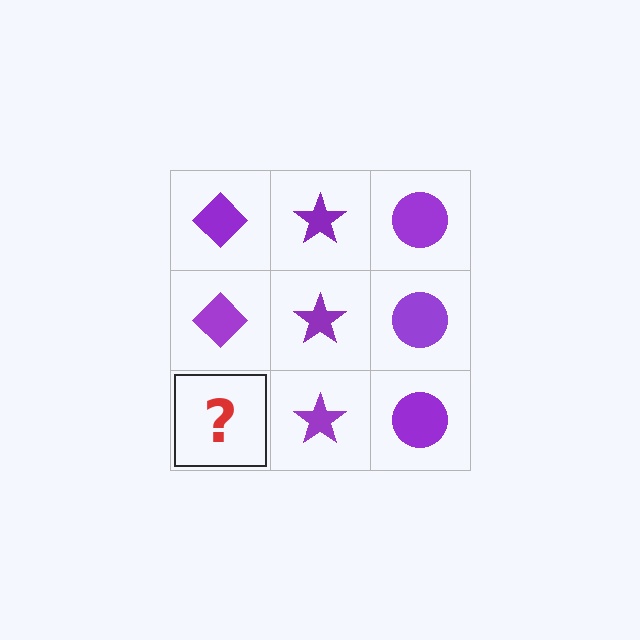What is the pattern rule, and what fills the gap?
The rule is that each column has a consistent shape. The gap should be filled with a purple diamond.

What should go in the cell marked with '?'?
The missing cell should contain a purple diamond.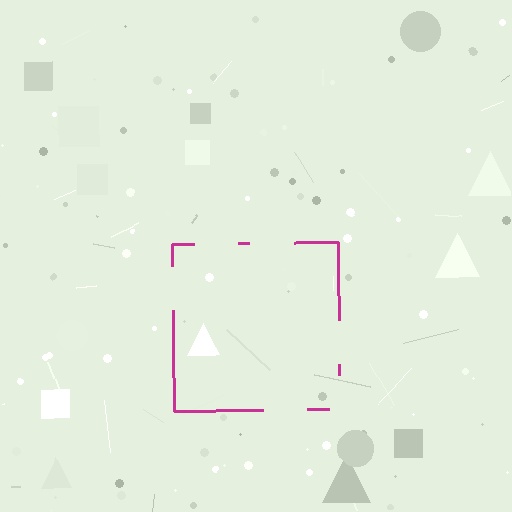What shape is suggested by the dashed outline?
The dashed outline suggests a square.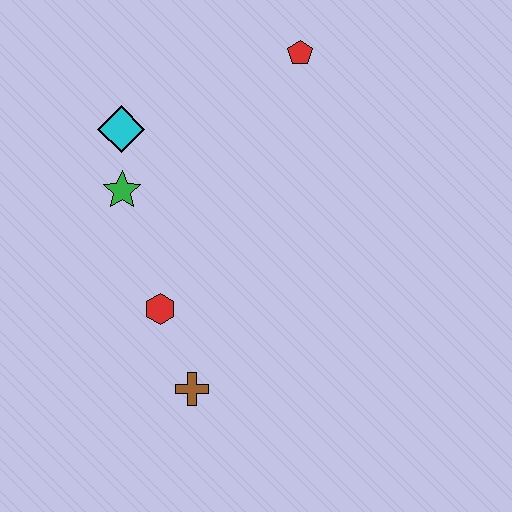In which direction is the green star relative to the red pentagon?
The green star is to the left of the red pentagon.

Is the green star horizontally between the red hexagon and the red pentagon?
No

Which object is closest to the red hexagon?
The brown cross is closest to the red hexagon.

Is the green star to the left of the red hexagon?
Yes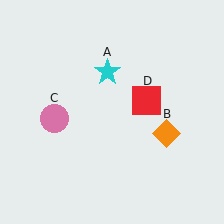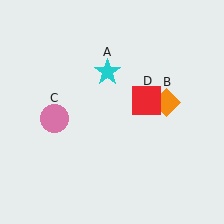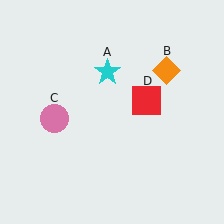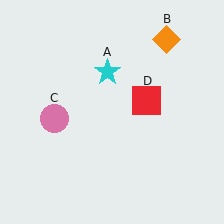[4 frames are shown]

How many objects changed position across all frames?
1 object changed position: orange diamond (object B).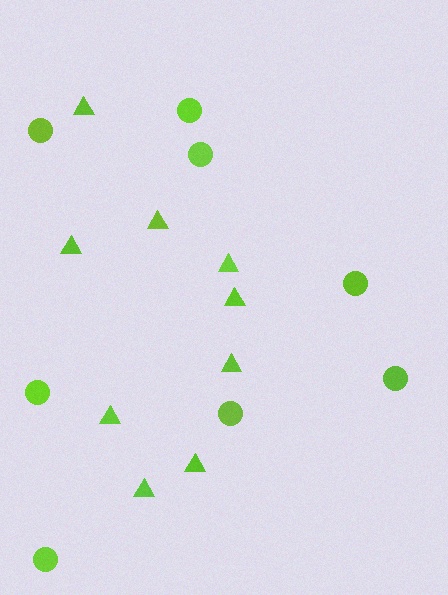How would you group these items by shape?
There are 2 groups: one group of circles (8) and one group of triangles (9).